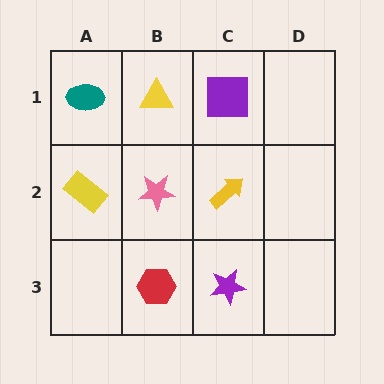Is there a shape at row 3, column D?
No, that cell is empty.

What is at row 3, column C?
A purple star.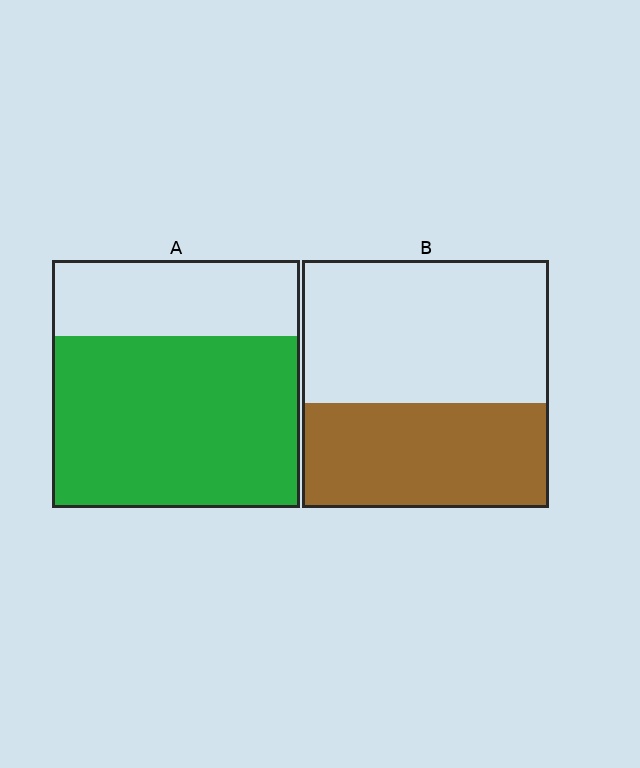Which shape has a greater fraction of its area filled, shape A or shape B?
Shape A.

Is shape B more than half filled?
No.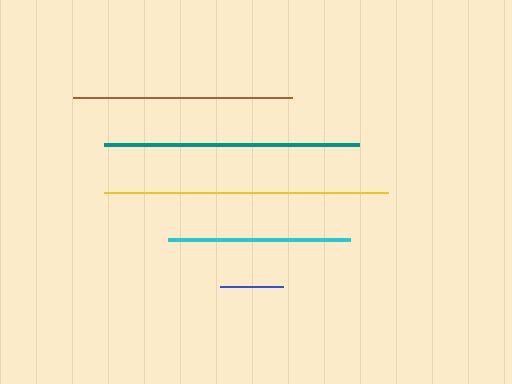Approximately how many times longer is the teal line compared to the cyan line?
The teal line is approximately 1.4 times the length of the cyan line.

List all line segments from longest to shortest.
From longest to shortest: yellow, teal, brown, cyan, blue.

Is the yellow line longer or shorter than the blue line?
The yellow line is longer than the blue line.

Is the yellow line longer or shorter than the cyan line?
The yellow line is longer than the cyan line.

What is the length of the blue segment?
The blue segment is approximately 63 pixels long.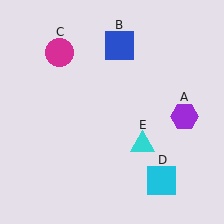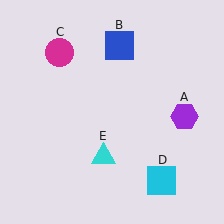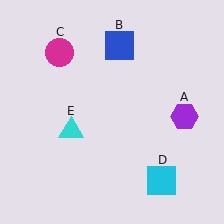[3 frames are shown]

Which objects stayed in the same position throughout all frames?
Purple hexagon (object A) and blue square (object B) and magenta circle (object C) and cyan square (object D) remained stationary.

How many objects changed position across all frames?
1 object changed position: cyan triangle (object E).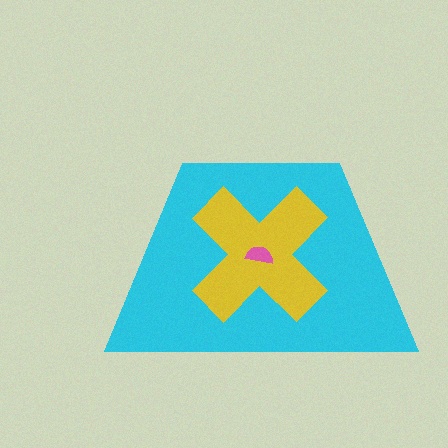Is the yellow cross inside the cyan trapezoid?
Yes.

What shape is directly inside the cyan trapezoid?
The yellow cross.